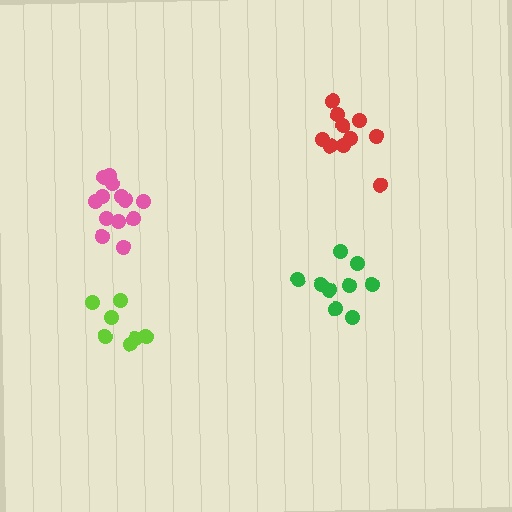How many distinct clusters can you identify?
There are 4 distinct clusters.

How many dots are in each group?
Group 1: 10 dots, Group 2: 9 dots, Group 3: 13 dots, Group 4: 7 dots (39 total).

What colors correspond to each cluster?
The clusters are colored: red, green, pink, lime.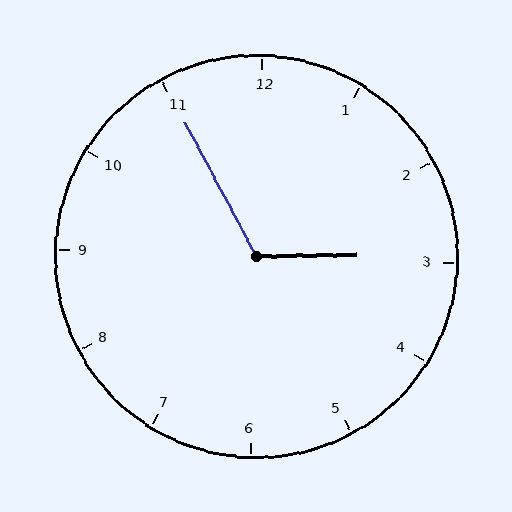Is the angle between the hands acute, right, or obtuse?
It is obtuse.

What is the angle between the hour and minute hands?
Approximately 118 degrees.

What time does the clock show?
2:55.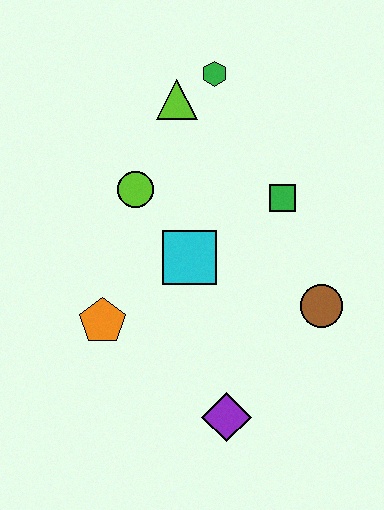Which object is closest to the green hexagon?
The lime triangle is closest to the green hexagon.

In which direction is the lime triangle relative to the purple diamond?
The lime triangle is above the purple diamond.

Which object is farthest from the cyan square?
The green hexagon is farthest from the cyan square.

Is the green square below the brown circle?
No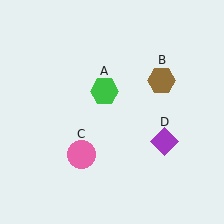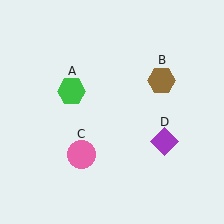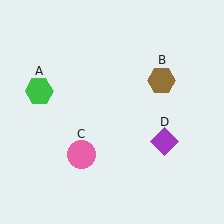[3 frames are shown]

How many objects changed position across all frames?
1 object changed position: green hexagon (object A).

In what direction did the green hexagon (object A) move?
The green hexagon (object A) moved left.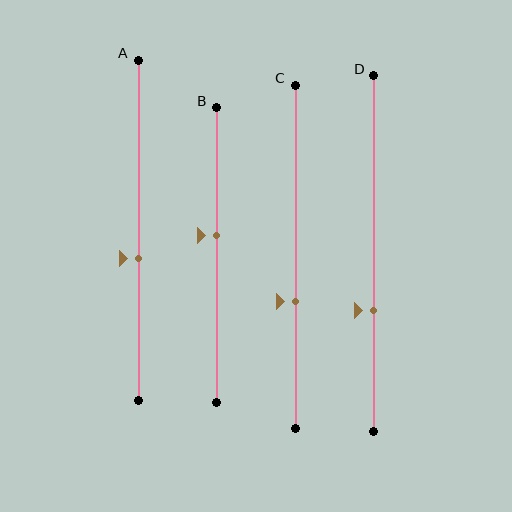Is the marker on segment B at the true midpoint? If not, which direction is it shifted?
No, the marker on segment B is shifted upward by about 6% of the segment length.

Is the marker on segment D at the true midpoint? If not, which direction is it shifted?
No, the marker on segment D is shifted downward by about 16% of the segment length.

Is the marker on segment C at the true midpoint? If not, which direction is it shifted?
No, the marker on segment C is shifted downward by about 13% of the segment length.